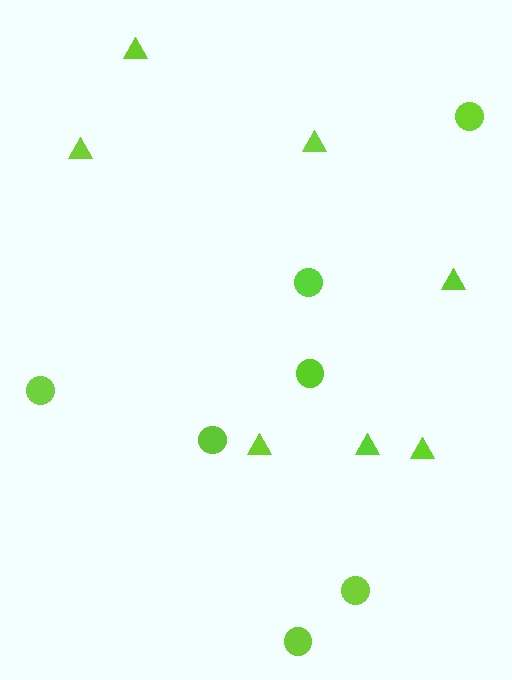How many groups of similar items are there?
There are 2 groups: one group of triangles (7) and one group of circles (7).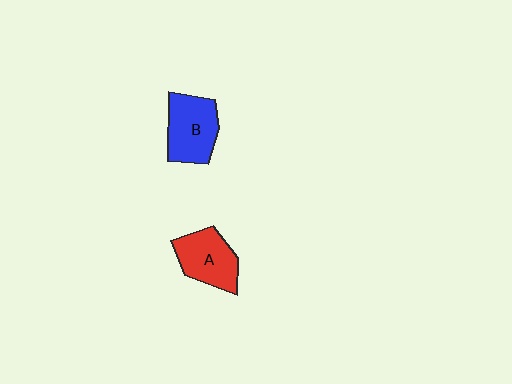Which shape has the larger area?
Shape B (blue).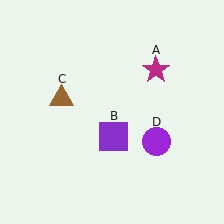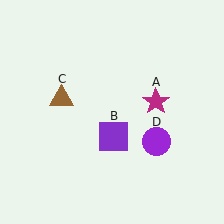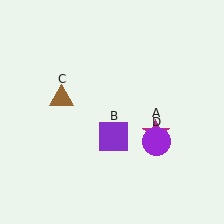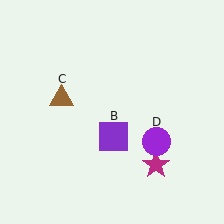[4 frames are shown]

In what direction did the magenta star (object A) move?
The magenta star (object A) moved down.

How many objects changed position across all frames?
1 object changed position: magenta star (object A).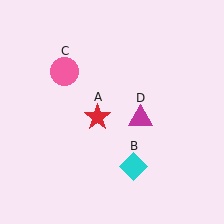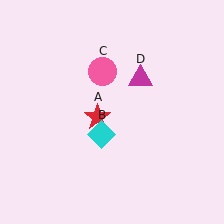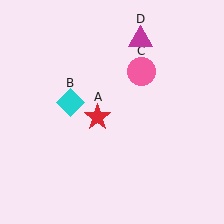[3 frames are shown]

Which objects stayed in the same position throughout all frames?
Red star (object A) remained stationary.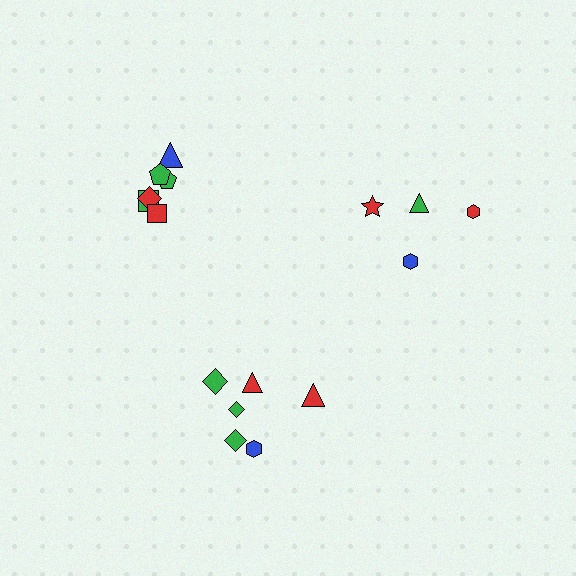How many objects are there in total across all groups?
There are 16 objects.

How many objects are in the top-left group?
There are 6 objects.